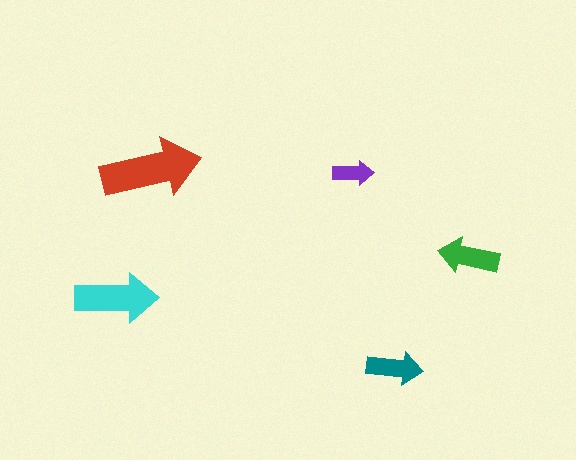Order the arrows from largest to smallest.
the red one, the cyan one, the green one, the teal one, the purple one.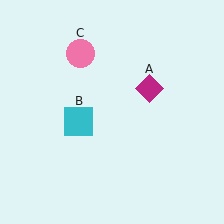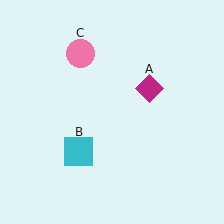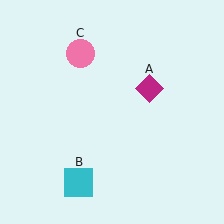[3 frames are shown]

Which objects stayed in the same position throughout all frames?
Magenta diamond (object A) and pink circle (object C) remained stationary.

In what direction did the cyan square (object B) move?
The cyan square (object B) moved down.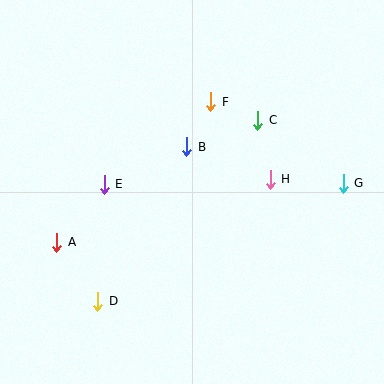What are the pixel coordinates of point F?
Point F is at (211, 102).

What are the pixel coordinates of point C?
Point C is at (258, 120).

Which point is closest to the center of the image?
Point B at (187, 147) is closest to the center.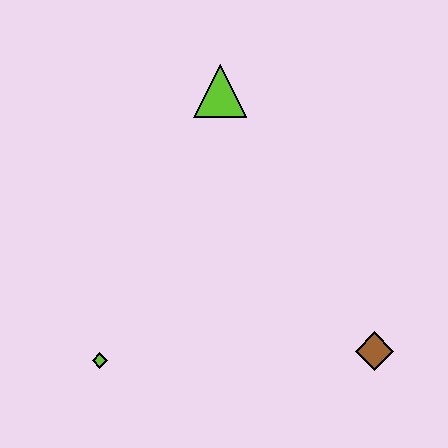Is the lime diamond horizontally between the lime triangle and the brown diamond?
No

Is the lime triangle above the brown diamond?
Yes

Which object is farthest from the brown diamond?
The lime triangle is farthest from the brown diamond.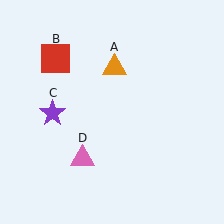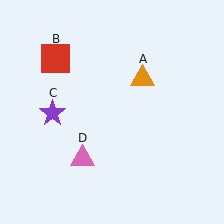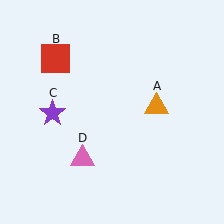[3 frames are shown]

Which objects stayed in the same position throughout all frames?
Red square (object B) and purple star (object C) and pink triangle (object D) remained stationary.